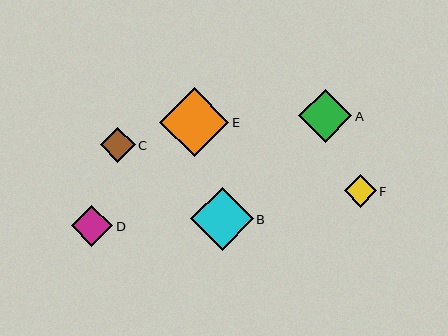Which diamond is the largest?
Diamond E is the largest with a size of approximately 69 pixels.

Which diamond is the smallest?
Diamond F is the smallest with a size of approximately 32 pixels.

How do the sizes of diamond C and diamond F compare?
Diamond C and diamond F are approximately the same size.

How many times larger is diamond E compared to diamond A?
Diamond E is approximately 1.3 times the size of diamond A.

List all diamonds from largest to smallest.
From largest to smallest: E, B, A, D, C, F.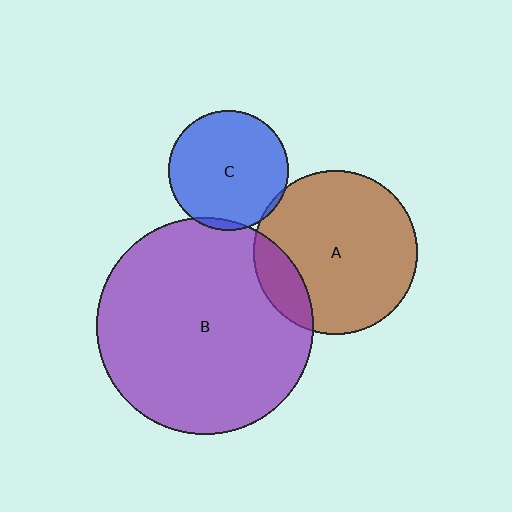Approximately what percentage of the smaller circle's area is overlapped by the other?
Approximately 5%.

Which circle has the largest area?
Circle B (purple).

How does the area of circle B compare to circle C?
Approximately 3.2 times.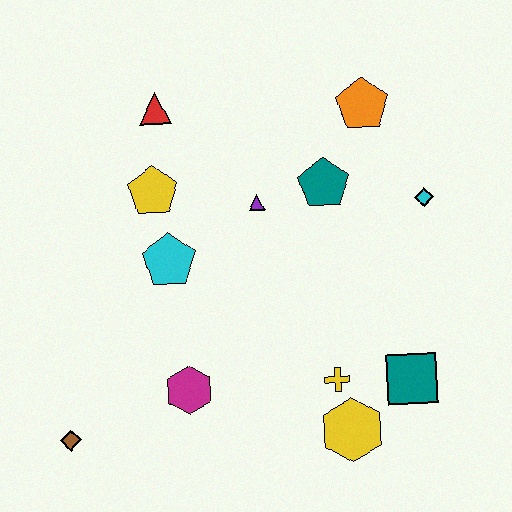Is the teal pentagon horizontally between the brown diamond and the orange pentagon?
Yes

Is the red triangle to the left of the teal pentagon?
Yes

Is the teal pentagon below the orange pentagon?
Yes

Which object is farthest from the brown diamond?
The orange pentagon is farthest from the brown diamond.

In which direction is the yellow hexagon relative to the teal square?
The yellow hexagon is to the left of the teal square.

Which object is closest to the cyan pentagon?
The yellow pentagon is closest to the cyan pentagon.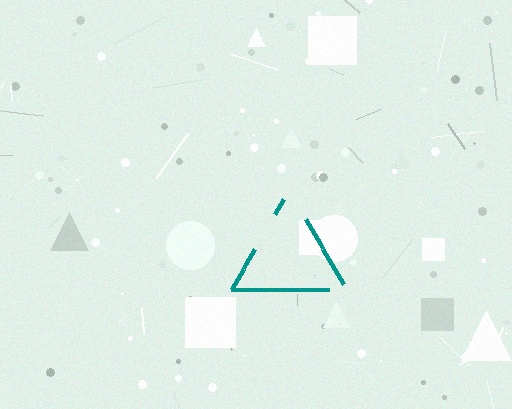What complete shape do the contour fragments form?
The contour fragments form a triangle.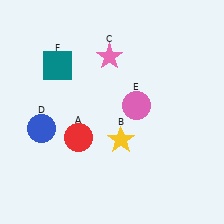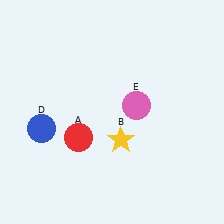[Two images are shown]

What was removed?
The pink star (C), the teal square (F) were removed in Image 2.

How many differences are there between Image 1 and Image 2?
There are 2 differences between the two images.